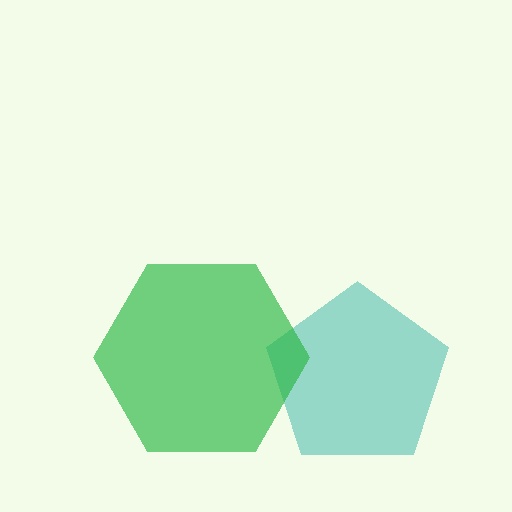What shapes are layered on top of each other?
The layered shapes are: a teal pentagon, a green hexagon.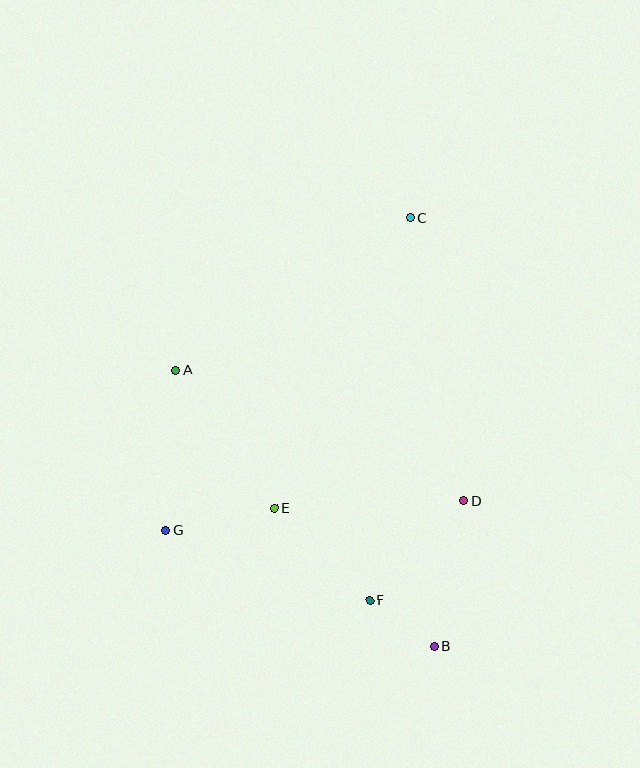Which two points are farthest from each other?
Points B and C are farthest from each other.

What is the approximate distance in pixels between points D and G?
The distance between D and G is approximately 300 pixels.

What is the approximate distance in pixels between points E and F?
The distance between E and F is approximately 133 pixels.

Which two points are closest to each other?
Points B and F are closest to each other.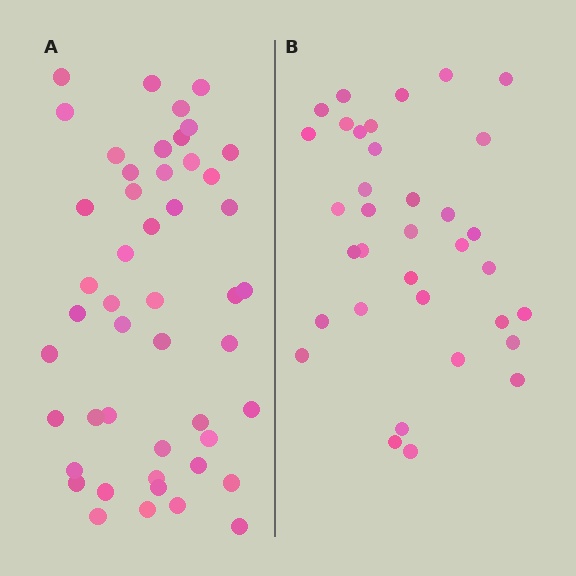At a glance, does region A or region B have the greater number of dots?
Region A (the left region) has more dots.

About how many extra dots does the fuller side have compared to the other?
Region A has approximately 15 more dots than region B.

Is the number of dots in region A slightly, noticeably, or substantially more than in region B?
Region A has noticeably more, but not dramatically so. The ratio is roughly 1.4 to 1.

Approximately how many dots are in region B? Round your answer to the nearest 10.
About 40 dots. (The exact count is 35, which rounds to 40.)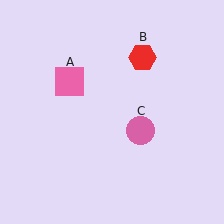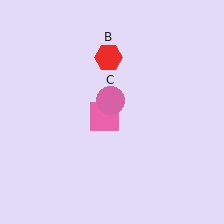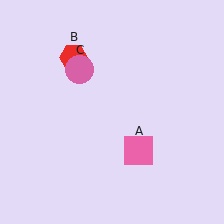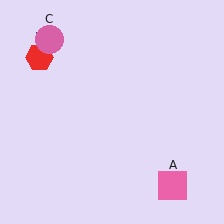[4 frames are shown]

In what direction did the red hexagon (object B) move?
The red hexagon (object B) moved left.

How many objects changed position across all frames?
3 objects changed position: pink square (object A), red hexagon (object B), pink circle (object C).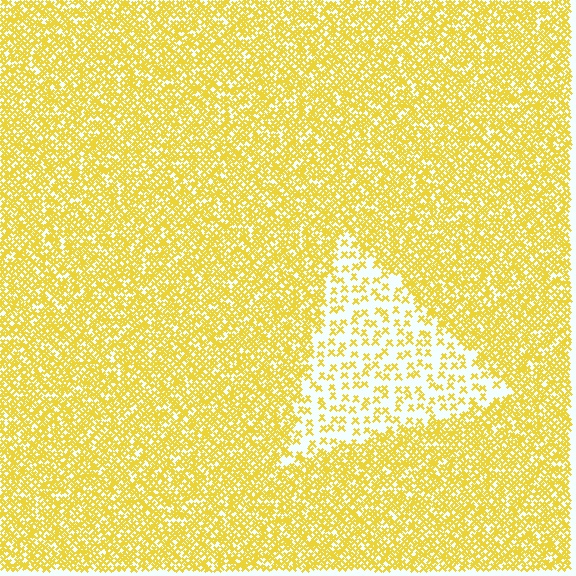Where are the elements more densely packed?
The elements are more densely packed outside the triangle boundary.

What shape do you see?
I see a triangle.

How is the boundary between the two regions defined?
The boundary is defined by a change in element density (approximately 3.0x ratio). All elements are the same color, size, and shape.